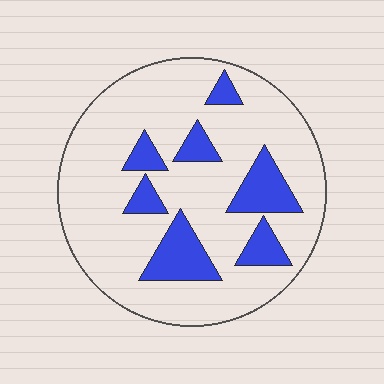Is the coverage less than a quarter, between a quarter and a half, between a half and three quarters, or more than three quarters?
Less than a quarter.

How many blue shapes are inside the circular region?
7.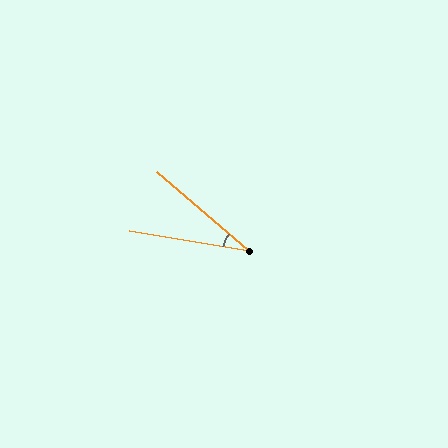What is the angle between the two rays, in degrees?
Approximately 32 degrees.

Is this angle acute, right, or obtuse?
It is acute.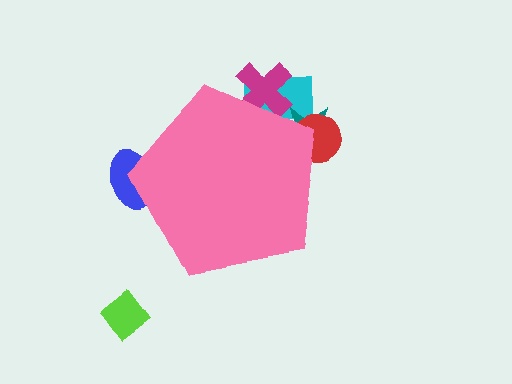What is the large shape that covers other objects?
A pink pentagon.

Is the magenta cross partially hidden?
Yes, the magenta cross is partially hidden behind the pink pentagon.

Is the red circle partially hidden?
Yes, the red circle is partially hidden behind the pink pentagon.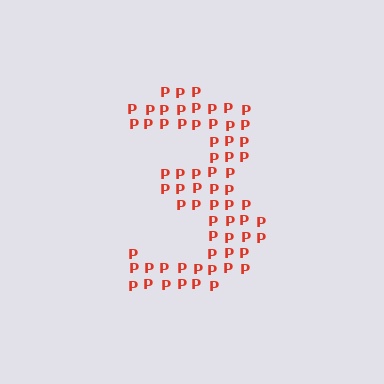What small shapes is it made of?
It is made of small letter P's.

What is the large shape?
The large shape is the digit 3.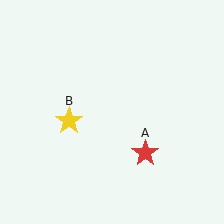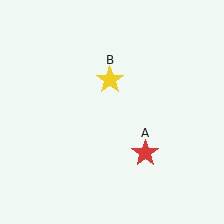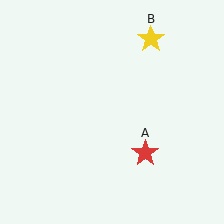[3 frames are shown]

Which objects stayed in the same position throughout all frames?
Red star (object A) remained stationary.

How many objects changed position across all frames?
1 object changed position: yellow star (object B).